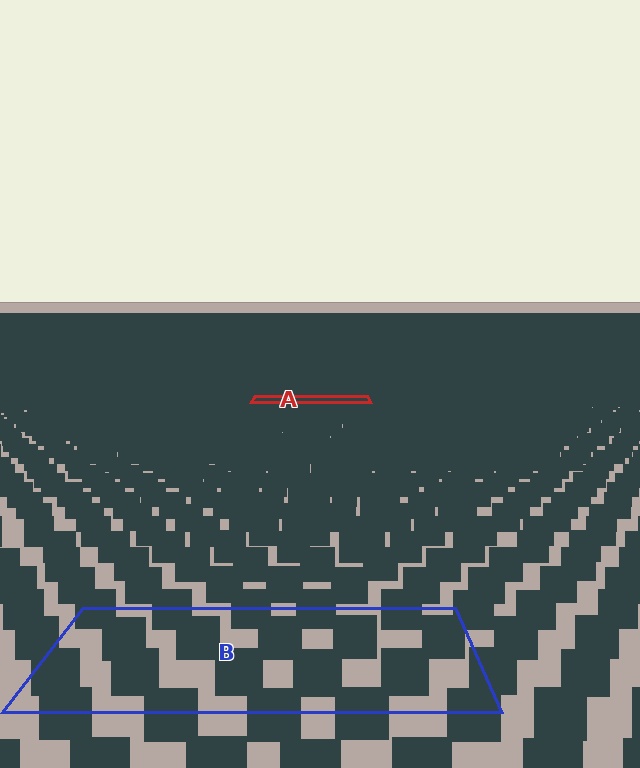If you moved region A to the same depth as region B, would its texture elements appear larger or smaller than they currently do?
They would appear larger. At a closer depth, the same texture elements are projected at a bigger on-screen size.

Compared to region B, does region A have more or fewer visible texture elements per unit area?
Region A has more texture elements per unit area — they are packed more densely because it is farther away.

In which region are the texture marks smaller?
The texture marks are smaller in region A, because it is farther away.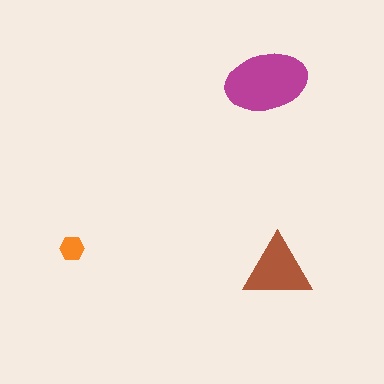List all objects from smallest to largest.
The orange hexagon, the brown triangle, the magenta ellipse.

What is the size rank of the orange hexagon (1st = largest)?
3rd.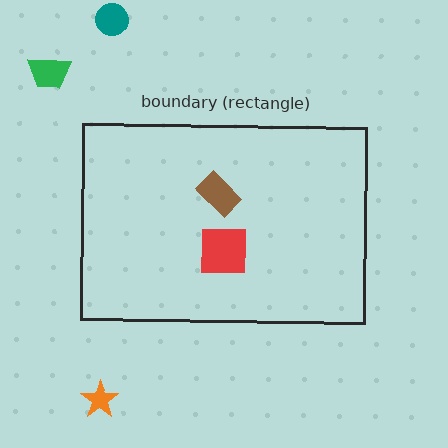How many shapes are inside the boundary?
2 inside, 3 outside.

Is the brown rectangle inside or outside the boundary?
Inside.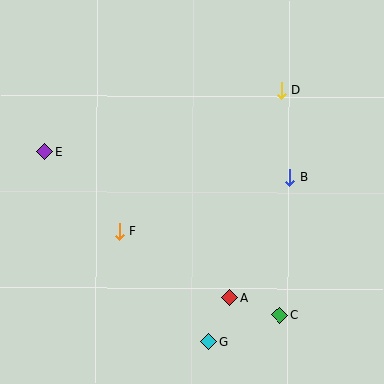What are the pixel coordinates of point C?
Point C is at (280, 315).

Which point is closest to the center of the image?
Point F at (119, 231) is closest to the center.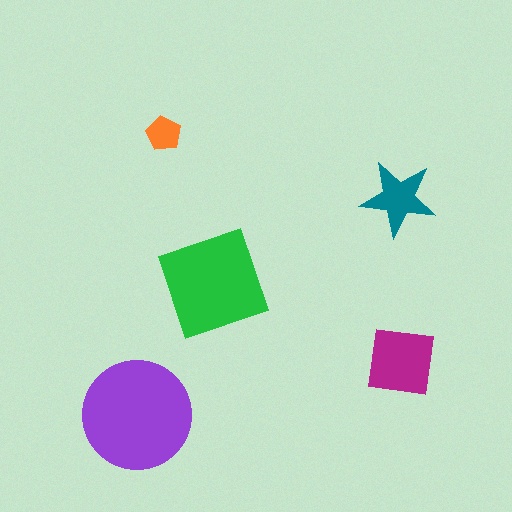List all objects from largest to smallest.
The purple circle, the green square, the magenta square, the teal star, the orange pentagon.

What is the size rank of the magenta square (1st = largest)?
3rd.